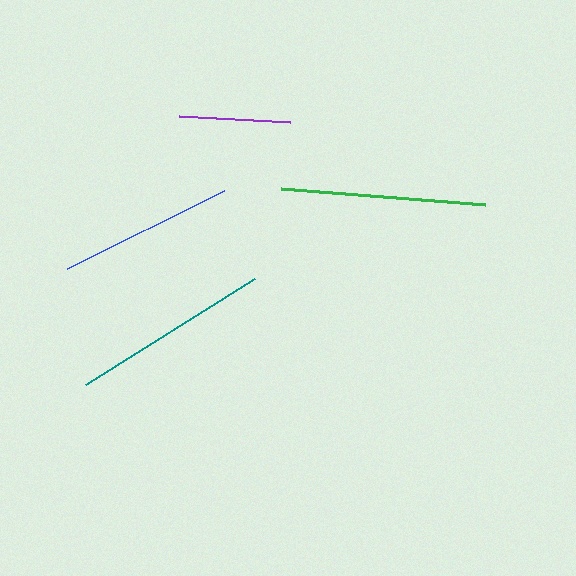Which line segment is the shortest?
The purple line is the shortest at approximately 111 pixels.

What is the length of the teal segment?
The teal segment is approximately 199 pixels long.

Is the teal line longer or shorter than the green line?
The green line is longer than the teal line.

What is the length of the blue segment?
The blue segment is approximately 175 pixels long.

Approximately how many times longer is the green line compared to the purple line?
The green line is approximately 1.8 times the length of the purple line.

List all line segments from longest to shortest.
From longest to shortest: green, teal, blue, purple.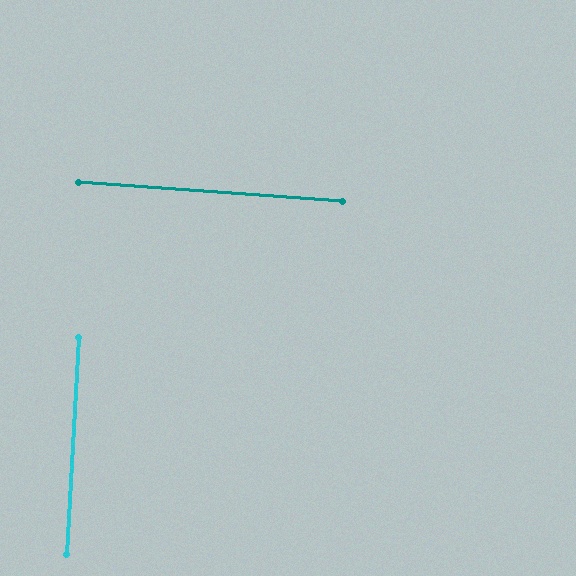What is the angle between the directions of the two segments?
Approximately 89 degrees.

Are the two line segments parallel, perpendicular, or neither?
Perpendicular — they meet at approximately 89°.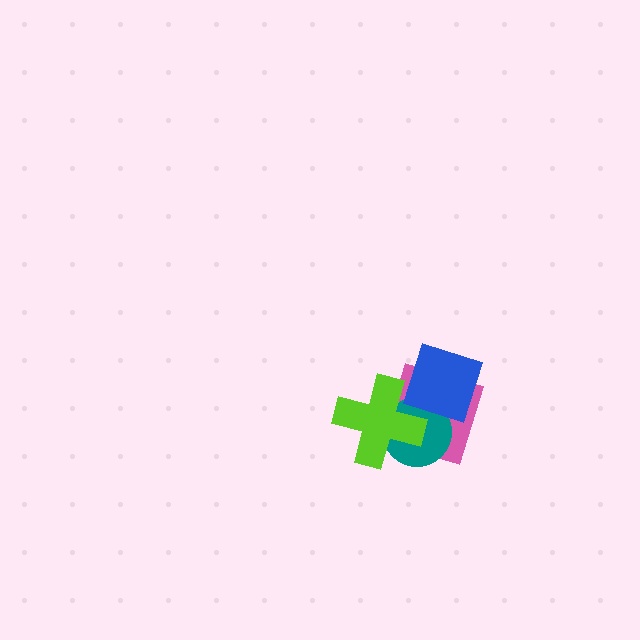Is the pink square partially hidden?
Yes, it is partially covered by another shape.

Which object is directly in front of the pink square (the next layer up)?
The teal circle is directly in front of the pink square.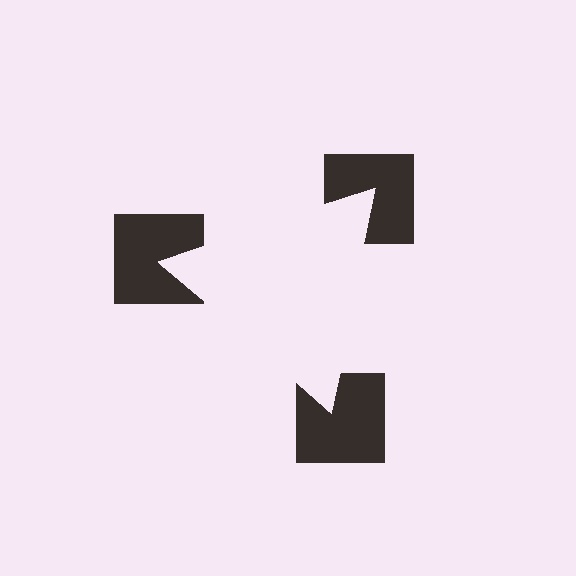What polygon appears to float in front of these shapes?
An illusory triangle — its edges are inferred from the aligned wedge cuts in the notched squares, not physically drawn.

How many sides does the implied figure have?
3 sides.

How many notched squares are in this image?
There are 3 — one at each vertex of the illusory triangle.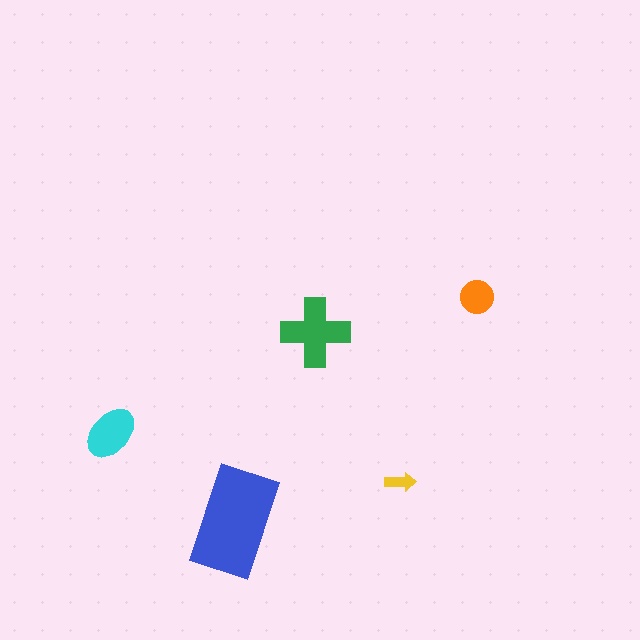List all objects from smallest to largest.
The yellow arrow, the orange circle, the cyan ellipse, the green cross, the blue rectangle.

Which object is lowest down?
The blue rectangle is bottommost.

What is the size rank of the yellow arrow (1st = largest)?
5th.